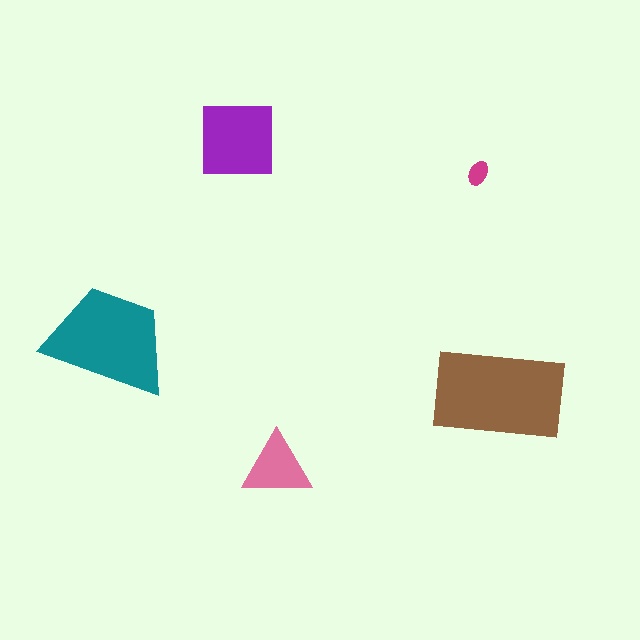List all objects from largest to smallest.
The brown rectangle, the teal trapezoid, the purple square, the pink triangle, the magenta ellipse.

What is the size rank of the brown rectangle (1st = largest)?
1st.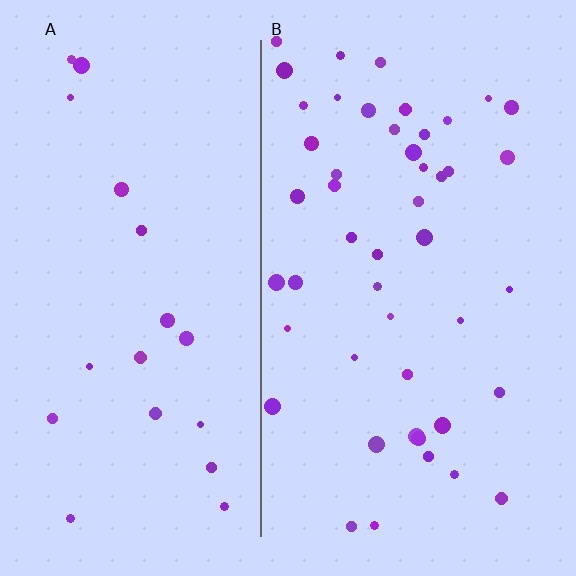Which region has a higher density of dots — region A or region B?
B (the right).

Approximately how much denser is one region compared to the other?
Approximately 2.5× — region B over region A.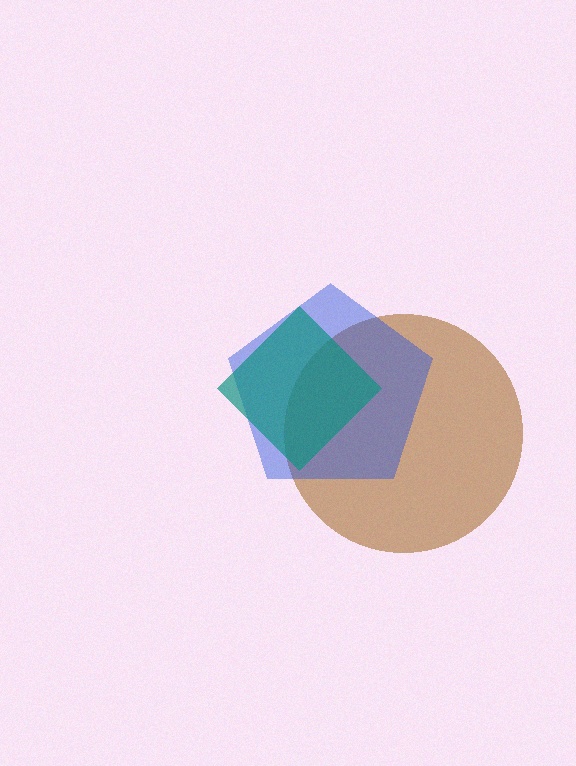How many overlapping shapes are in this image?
There are 3 overlapping shapes in the image.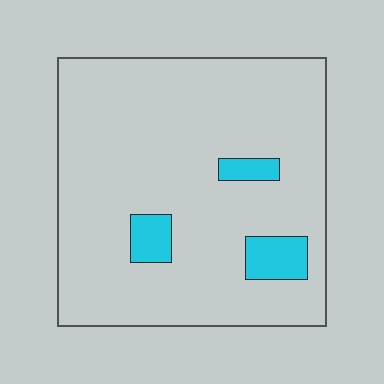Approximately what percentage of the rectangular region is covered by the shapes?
Approximately 10%.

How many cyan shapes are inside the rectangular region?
3.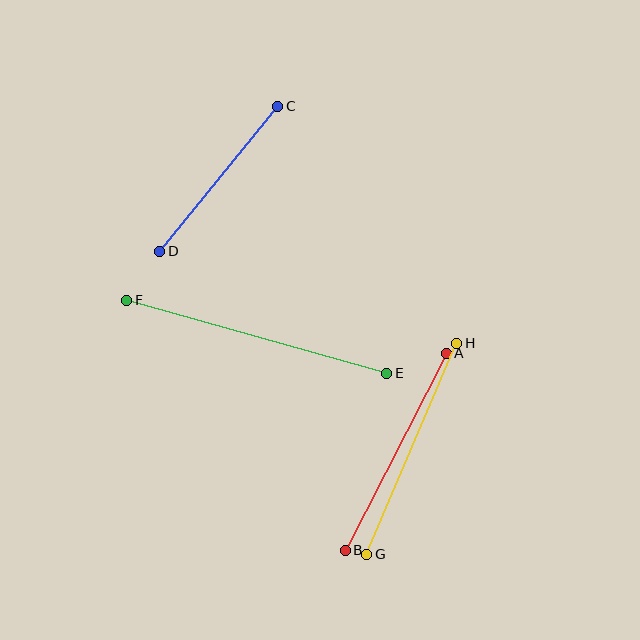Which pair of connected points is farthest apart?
Points E and F are farthest apart.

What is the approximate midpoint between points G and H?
The midpoint is at approximately (412, 449) pixels.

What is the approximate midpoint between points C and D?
The midpoint is at approximately (219, 179) pixels.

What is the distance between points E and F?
The distance is approximately 270 pixels.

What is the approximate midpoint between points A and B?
The midpoint is at approximately (396, 452) pixels.